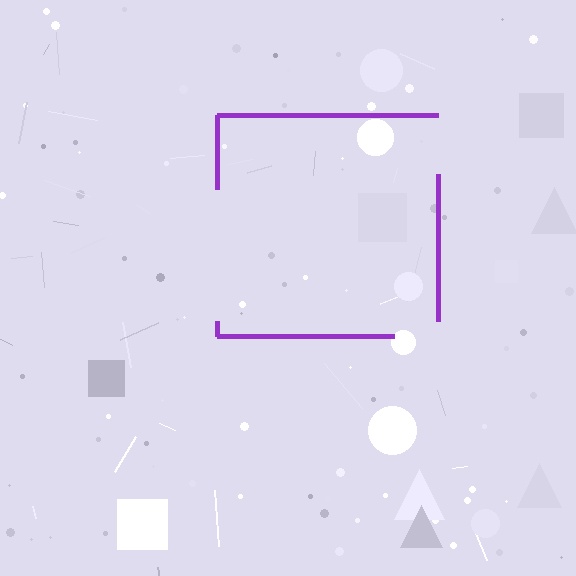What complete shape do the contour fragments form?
The contour fragments form a square.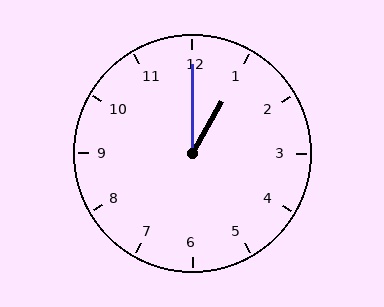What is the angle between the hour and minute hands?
Approximately 30 degrees.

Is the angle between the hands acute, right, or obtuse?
It is acute.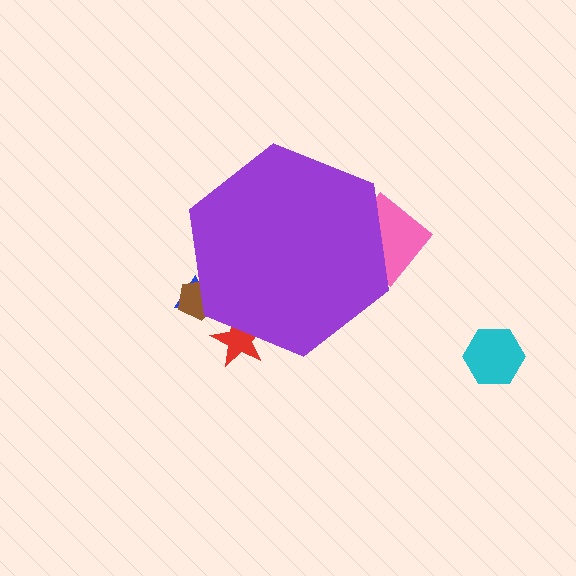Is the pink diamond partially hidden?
Yes, the pink diamond is partially hidden behind the purple hexagon.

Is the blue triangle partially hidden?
Yes, the blue triangle is partially hidden behind the purple hexagon.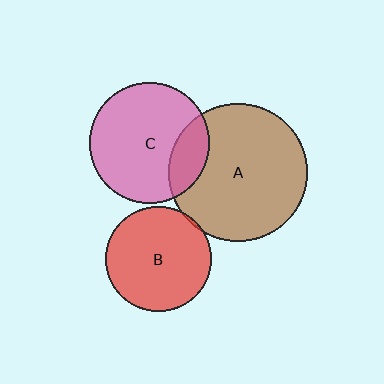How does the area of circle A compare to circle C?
Approximately 1.3 times.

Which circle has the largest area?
Circle A (brown).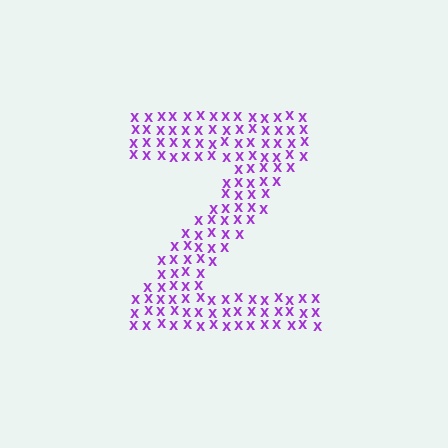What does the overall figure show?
The overall figure shows the letter Z.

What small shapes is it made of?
It is made of small letter X's.